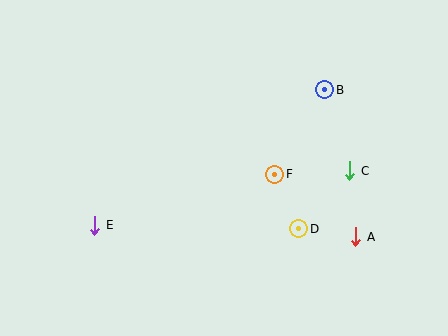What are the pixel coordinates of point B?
Point B is at (325, 90).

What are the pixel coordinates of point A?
Point A is at (356, 237).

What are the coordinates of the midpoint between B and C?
The midpoint between B and C is at (337, 130).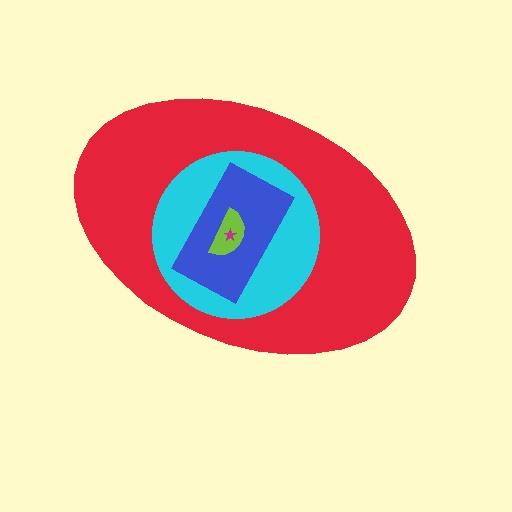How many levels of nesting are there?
5.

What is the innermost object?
The magenta star.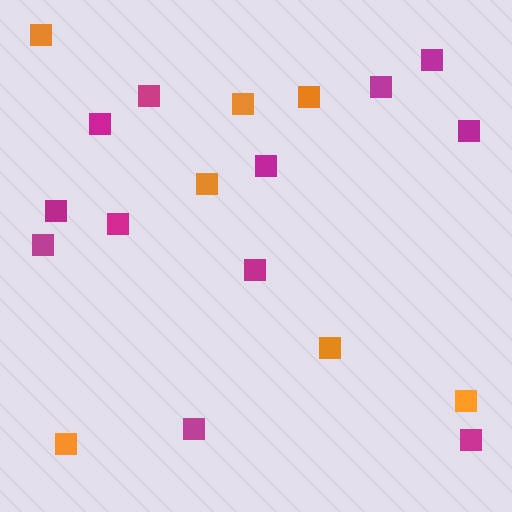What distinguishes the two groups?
There are 2 groups: one group of magenta squares (12) and one group of orange squares (7).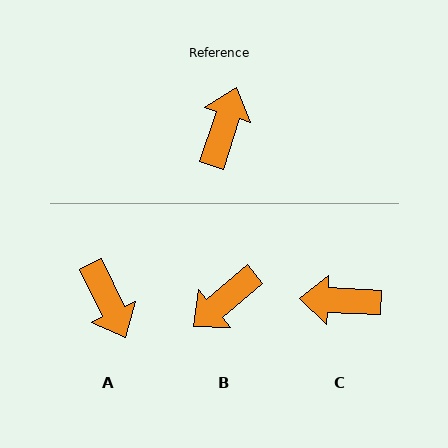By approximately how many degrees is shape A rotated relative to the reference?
Approximately 137 degrees clockwise.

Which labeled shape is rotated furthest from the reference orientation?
B, about 148 degrees away.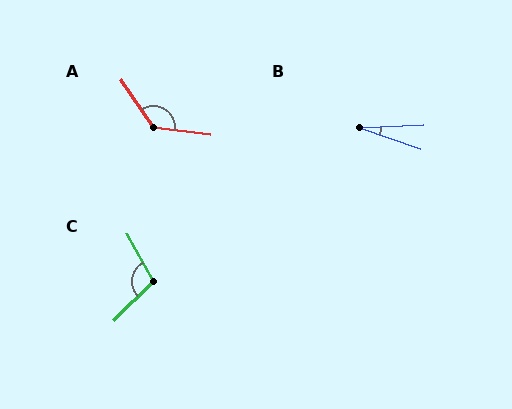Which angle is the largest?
A, at approximately 131 degrees.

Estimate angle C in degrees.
Approximately 105 degrees.